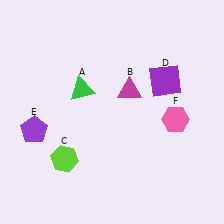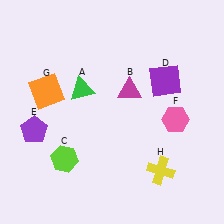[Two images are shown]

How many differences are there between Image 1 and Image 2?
There are 2 differences between the two images.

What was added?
An orange square (G), a yellow cross (H) were added in Image 2.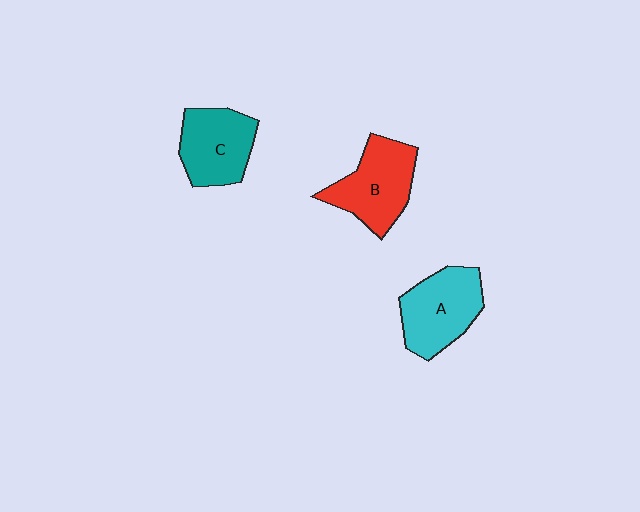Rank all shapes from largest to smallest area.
From largest to smallest: B (red), A (cyan), C (teal).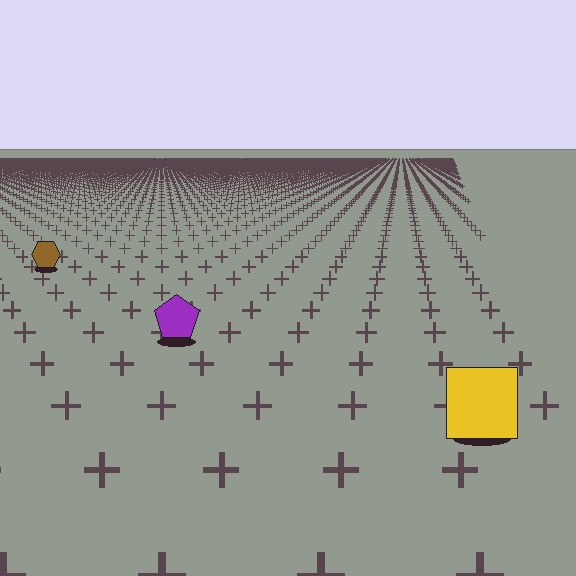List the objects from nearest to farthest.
From nearest to farthest: the yellow square, the purple pentagon, the brown hexagon.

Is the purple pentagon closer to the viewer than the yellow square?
No. The yellow square is closer — you can tell from the texture gradient: the ground texture is coarser near it.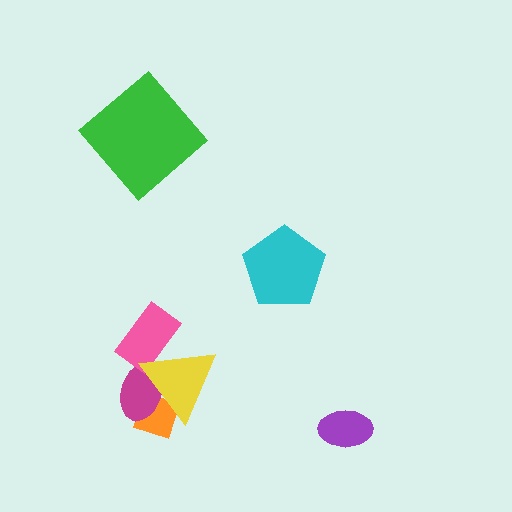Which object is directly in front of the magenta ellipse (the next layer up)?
The pink rectangle is directly in front of the magenta ellipse.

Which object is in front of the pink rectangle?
The yellow triangle is in front of the pink rectangle.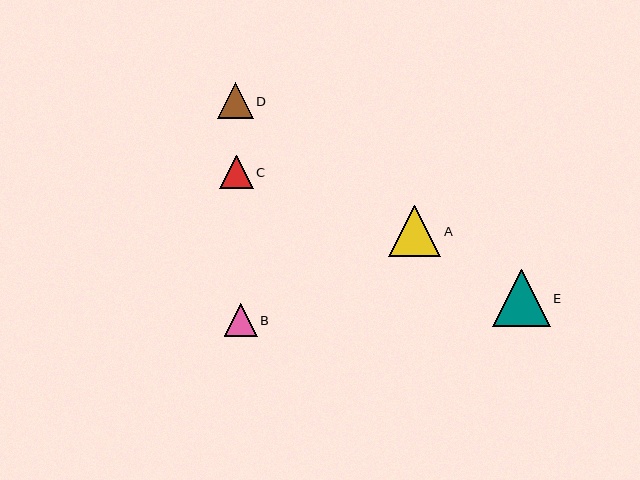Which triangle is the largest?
Triangle E is the largest with a size of approximately 58 pixels.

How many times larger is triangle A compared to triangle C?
Triangle A is approximately 1.5 times the size of triangle C.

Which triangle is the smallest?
Triangle B is the smallest with a size of approximately 33 pixels.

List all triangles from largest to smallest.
From largest to smallest: E, A, D, C, B.